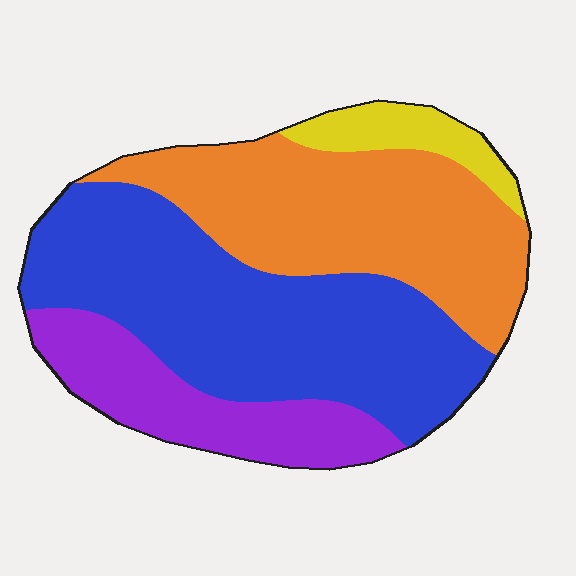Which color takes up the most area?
Blue, at roughly 45%.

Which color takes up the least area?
Yellow, at roughly 5%.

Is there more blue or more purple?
Blue.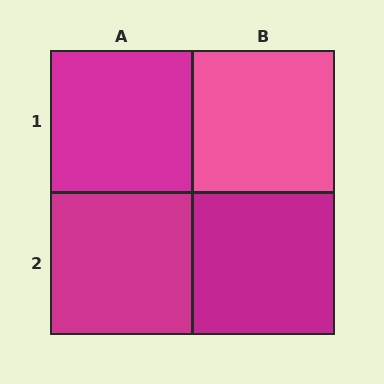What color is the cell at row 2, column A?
Magenta.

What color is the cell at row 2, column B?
Magenta.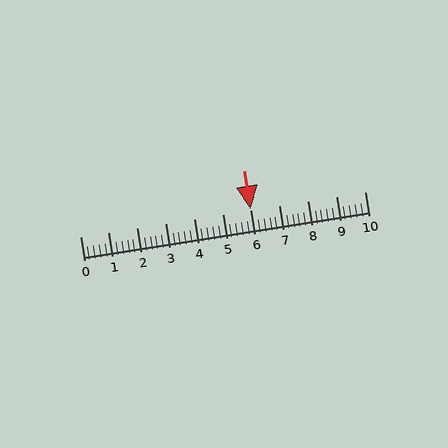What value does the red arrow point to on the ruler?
The red arrow points to approximately 6.0.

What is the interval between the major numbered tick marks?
The major tick marks are spaced 1 units apart.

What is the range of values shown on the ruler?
The ruler shows values from 0 to 10.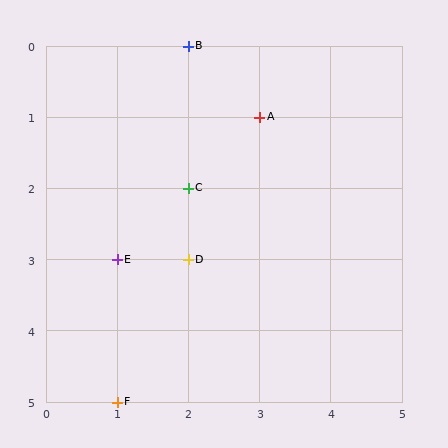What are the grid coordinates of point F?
Point F is at grid coordinates (1, 5).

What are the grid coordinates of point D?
Point D is at grid coordinates (2, 3).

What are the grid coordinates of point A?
Point A is at grid coordinates (3, 1).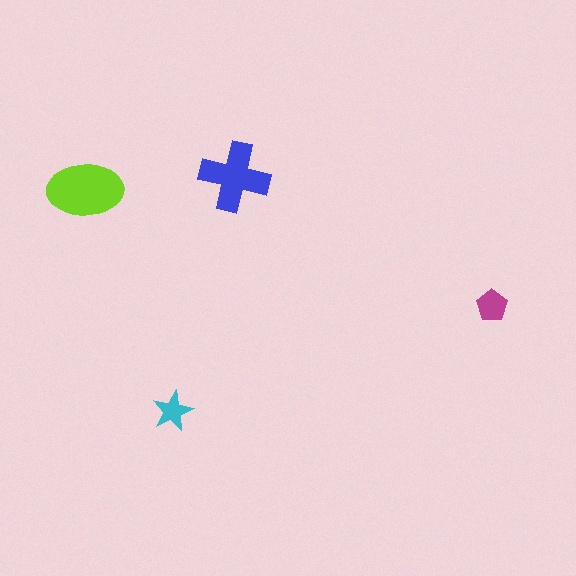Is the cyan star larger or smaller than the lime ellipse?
Smaller.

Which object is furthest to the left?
The lime ellipse is leftmost.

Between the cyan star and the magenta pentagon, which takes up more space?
The magenta pentagon.